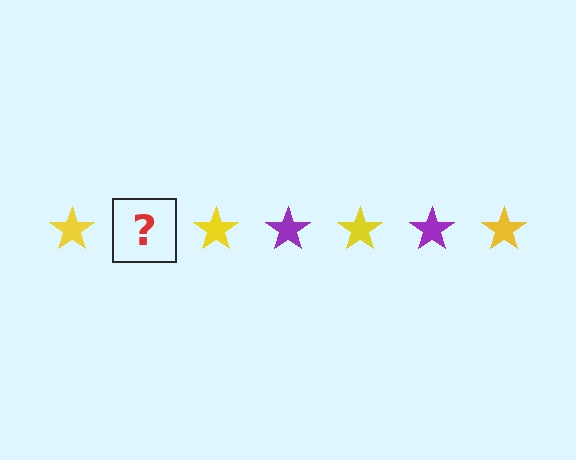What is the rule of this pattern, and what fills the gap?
The rule is that the pattern cycles through yellow, purple stars. The gap should be filled with a purple star.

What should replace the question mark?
The question mark should be replaced with a purple star.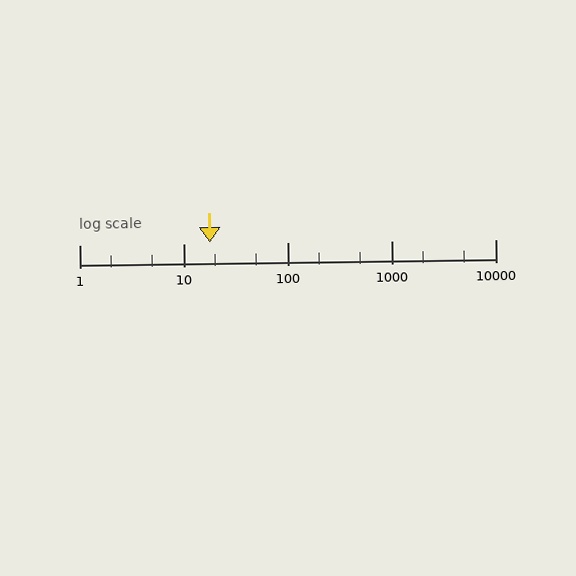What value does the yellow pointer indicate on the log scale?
The pointer indicates approximately 18.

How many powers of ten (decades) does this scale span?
The scale spans 4 decades, from 1 to 10000.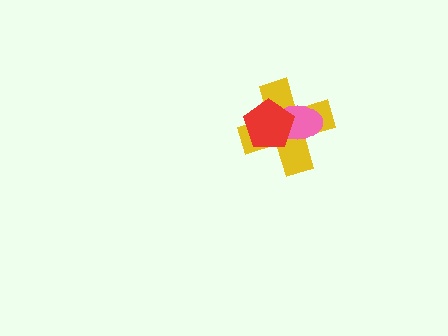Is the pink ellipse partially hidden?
Yes, it is partially covered by another shape.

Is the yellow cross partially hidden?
Yes, it is partially covered by another shape.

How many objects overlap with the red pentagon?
2 objects overlap with the red pentagon.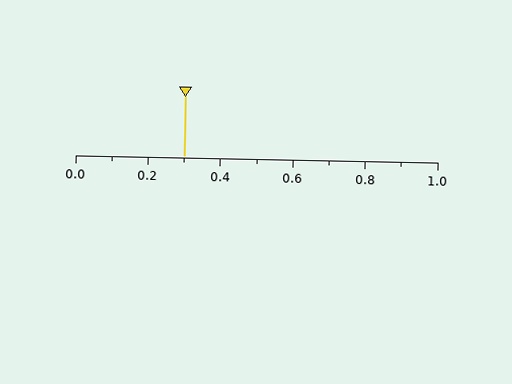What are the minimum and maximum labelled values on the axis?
The axis runs from 0.0 to 1.0.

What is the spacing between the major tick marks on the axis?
The major ticks are spaced 0.2 apart.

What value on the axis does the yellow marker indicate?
The marker indicates approximately 0.3.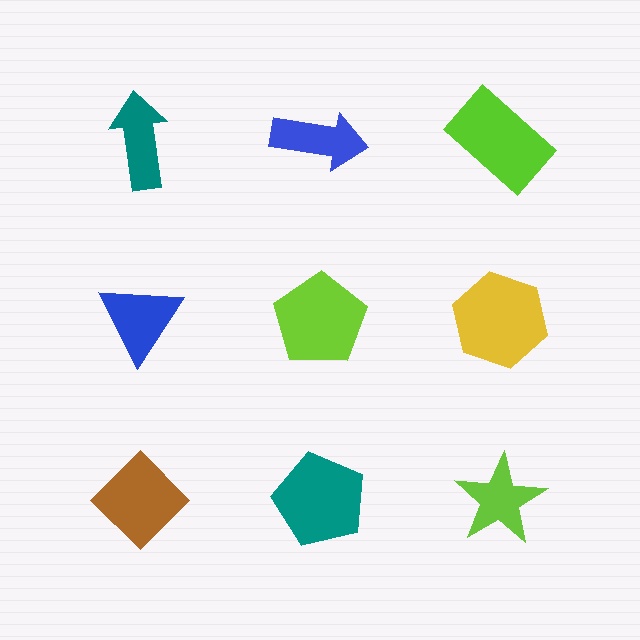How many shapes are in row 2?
3 shapes.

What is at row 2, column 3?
A yellow hexagon.